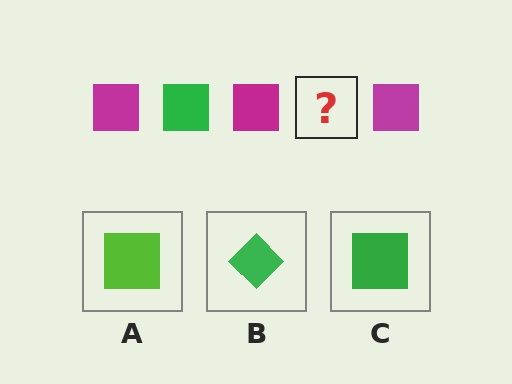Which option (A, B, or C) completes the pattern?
C.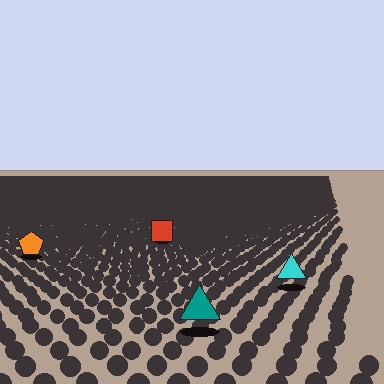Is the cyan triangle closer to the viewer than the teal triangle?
No. The teal triangle is closer — you can tell from the texture gradient: the ground texture is coarser near it.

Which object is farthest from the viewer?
The red square is farthest from the viewer. It appears smaller and the ground texture around it is denser.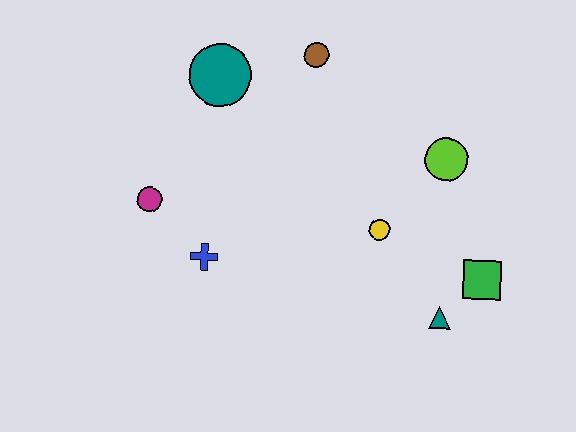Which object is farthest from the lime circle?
The magenta circle is farthest from the lime circle.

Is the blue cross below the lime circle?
Yes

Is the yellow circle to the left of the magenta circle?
No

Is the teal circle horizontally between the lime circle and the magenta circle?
Yes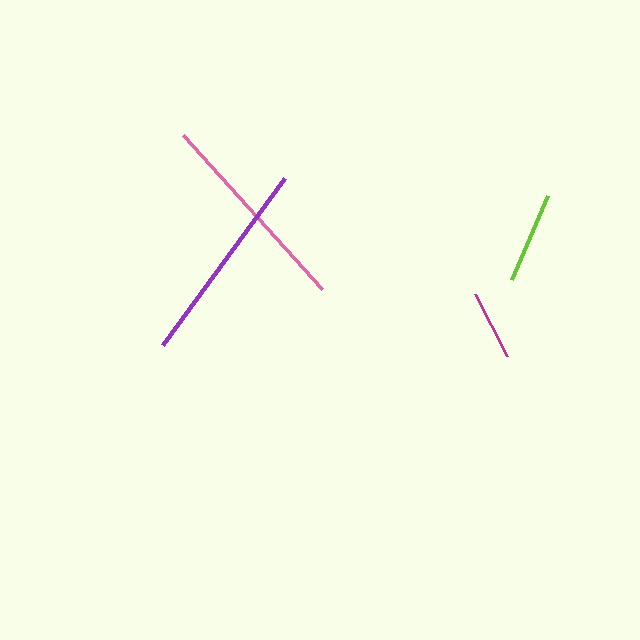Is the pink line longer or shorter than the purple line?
The pink line is longer than the purple line.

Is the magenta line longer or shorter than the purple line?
The purple line is longer than the magenta line.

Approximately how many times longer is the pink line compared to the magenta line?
The pink line is approximately 3.0 times the length of the magenta line.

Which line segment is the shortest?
The magenta line is the shortest at approximately 69 pixels.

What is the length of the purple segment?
The purple segment is approximately 207 pixels long.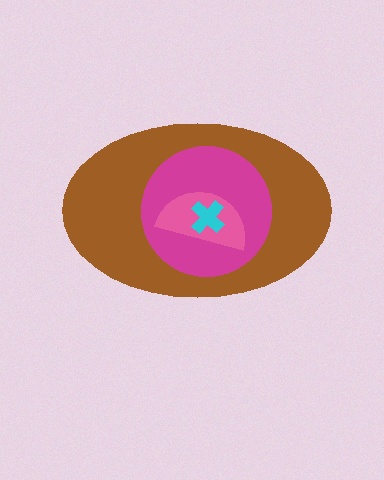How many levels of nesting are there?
4.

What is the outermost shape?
The brown ellipse.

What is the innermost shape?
The cyan cross.